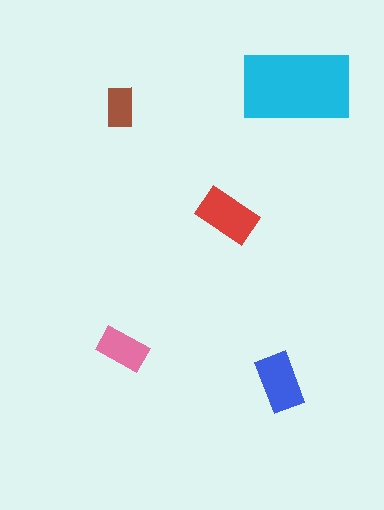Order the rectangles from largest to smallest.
the cyan one, the red one, the blue one, the pink one, the brown one.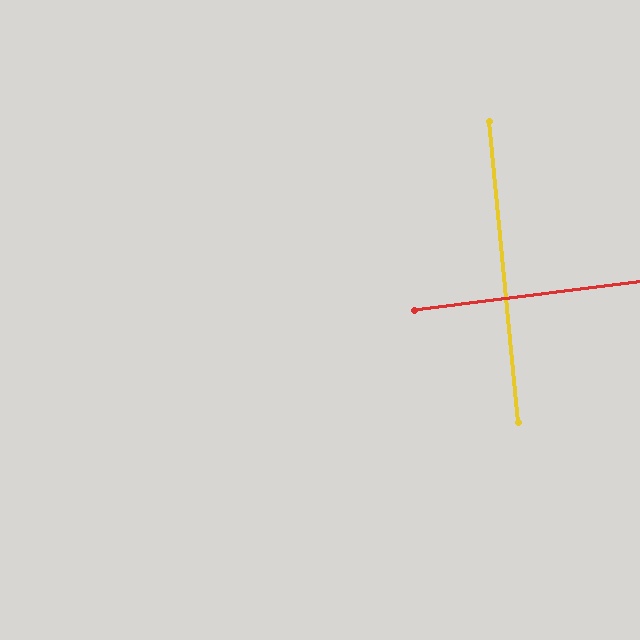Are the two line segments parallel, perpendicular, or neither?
Perpendicular — they meet at approximately 88°.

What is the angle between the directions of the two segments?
Approximately 88 degrees.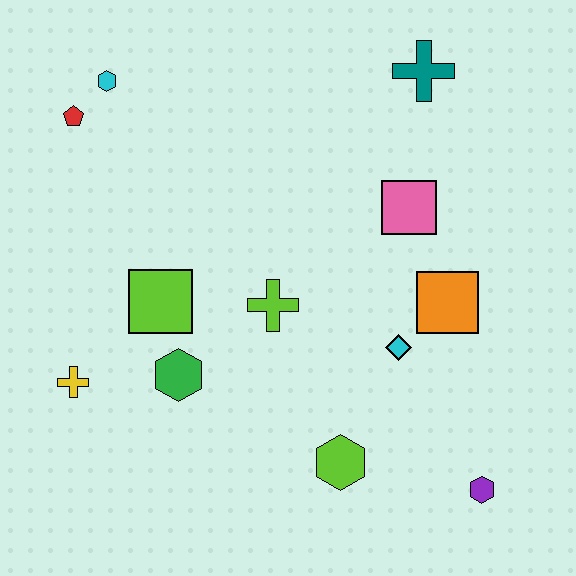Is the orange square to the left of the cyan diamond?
No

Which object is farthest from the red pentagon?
The purple hexagon is farthest from the red pentagon.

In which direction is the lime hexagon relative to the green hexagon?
The lime hexagon is to the right of the green hexagon.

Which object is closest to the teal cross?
The pink square is closest to the teal cross.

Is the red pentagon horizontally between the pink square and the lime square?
No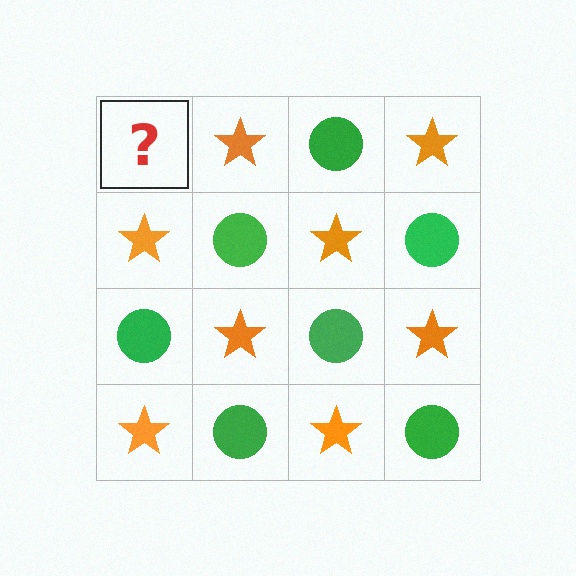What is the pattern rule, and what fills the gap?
The rule is that it alternates green circle and orange star in a checkerboard pattern. The gap should be filled with a green circle.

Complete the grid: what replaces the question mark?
The question mark should be replaced with a green circle.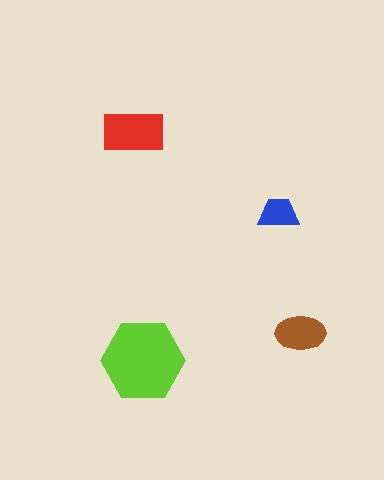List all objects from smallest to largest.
The blue trapezoid, the brown ellipse, the red rectangle, the lime hexagon.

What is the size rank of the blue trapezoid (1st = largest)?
4th.